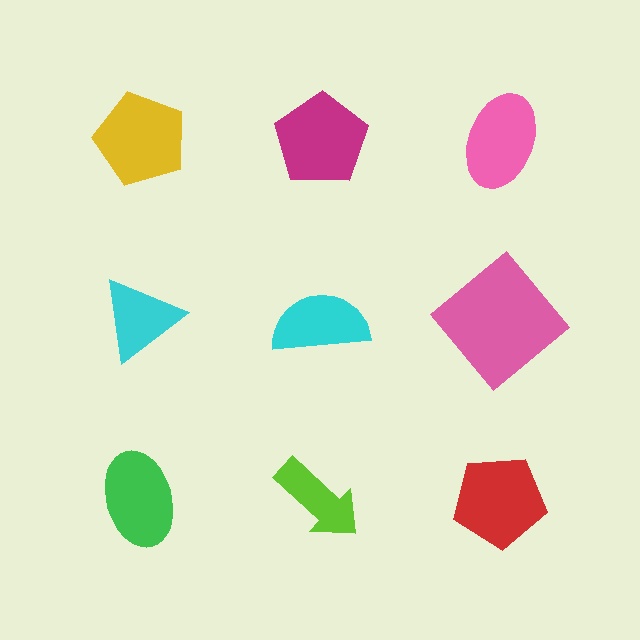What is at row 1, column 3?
A pink ellipse.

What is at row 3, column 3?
A red pentagon.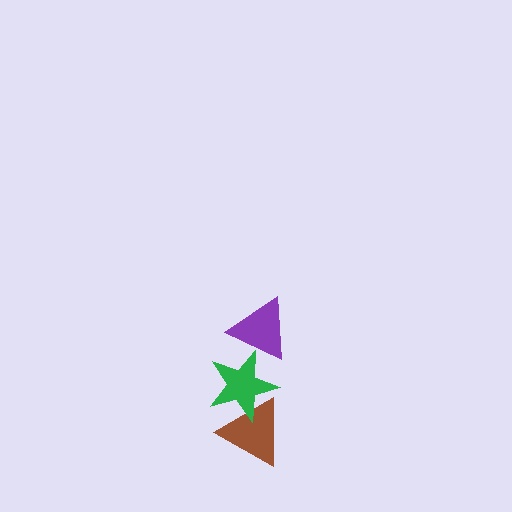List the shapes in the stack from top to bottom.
From top to bottom: the purple triangle, the green star, the brown triangle.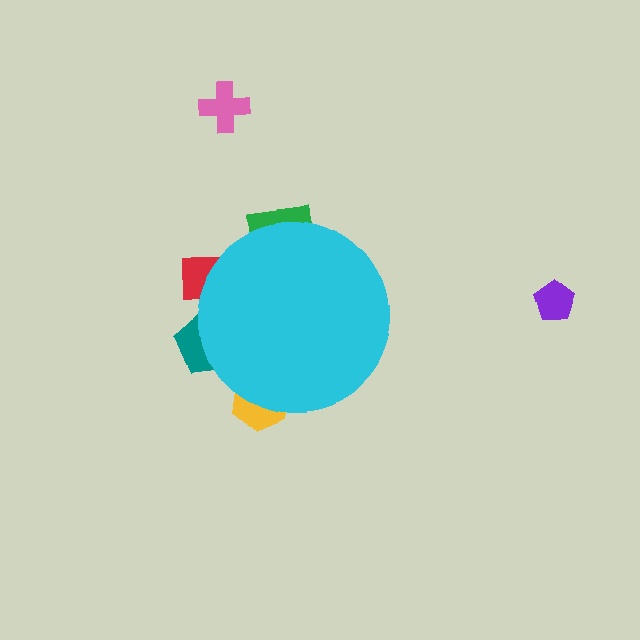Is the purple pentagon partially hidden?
No, the purple pentagon is fully visible.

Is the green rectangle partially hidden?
Yes, the green rectangle is partially hidden behind the cyan circle.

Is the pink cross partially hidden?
No, the pink cross is fully visible.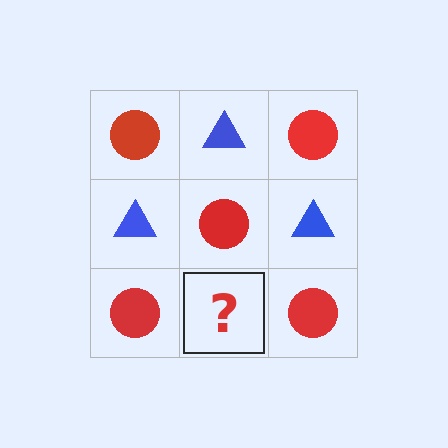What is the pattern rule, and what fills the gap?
The rule is that it alternates red circle and blue triangle in a checkerboard pattern. The gap should be filled with a blue triangle.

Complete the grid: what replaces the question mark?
The question mark should be replaced with a blue triangle.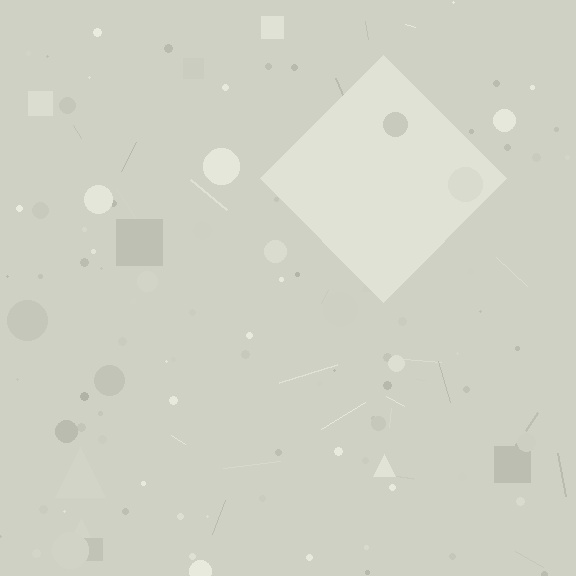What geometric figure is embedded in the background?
A diamond is embedded in the background.